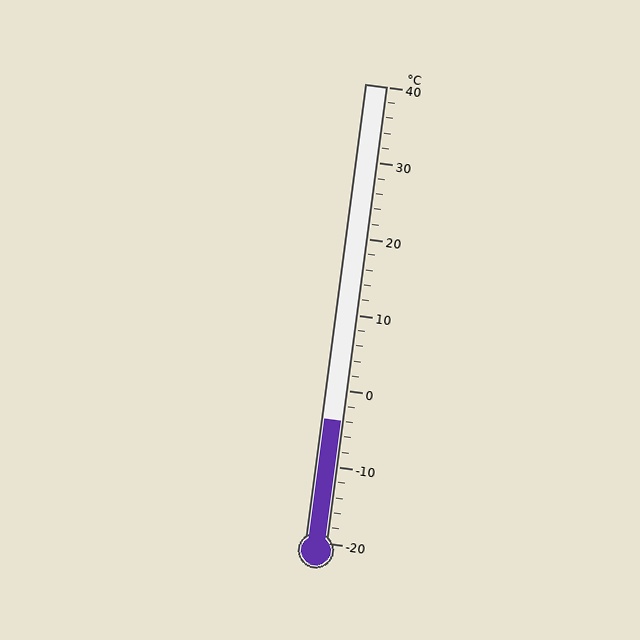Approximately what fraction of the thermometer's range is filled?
The thermometer is filled to approximately 25% of its range.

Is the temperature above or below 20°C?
The temperature is below 20°C.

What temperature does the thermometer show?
The thermometer shows approximately -4°C.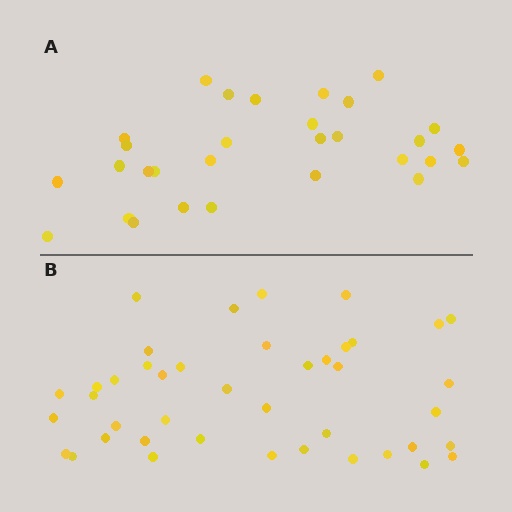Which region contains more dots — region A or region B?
Region B (the bottom region) has more dots.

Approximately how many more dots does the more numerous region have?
Region B has roughly 12 or so more dots than region A.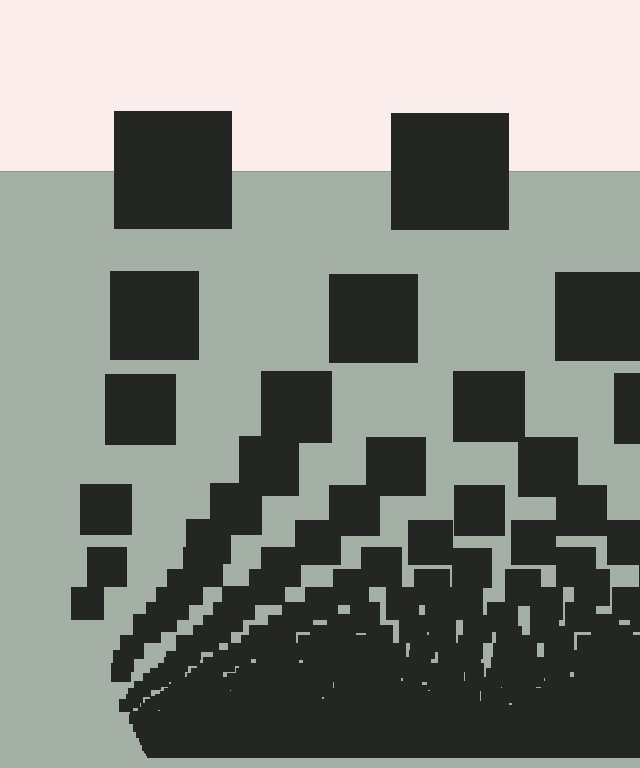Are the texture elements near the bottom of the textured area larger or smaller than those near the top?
Smaller. The gradient is inverted — elements near the bottom are smaller and denser.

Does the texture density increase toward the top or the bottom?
Density increases toward the bottom.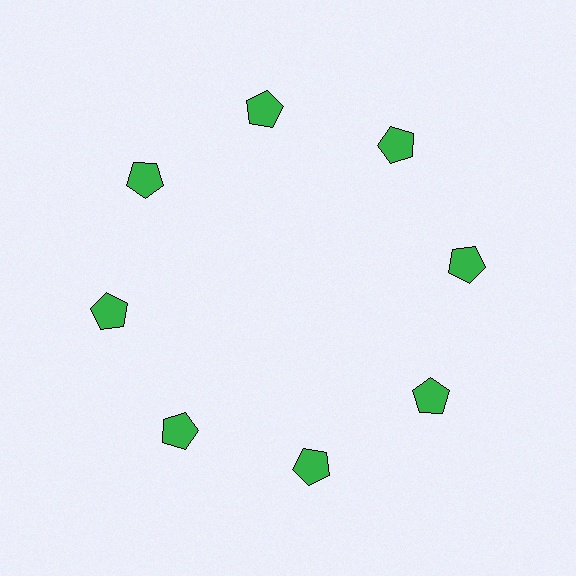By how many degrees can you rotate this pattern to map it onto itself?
The pattern maps onto itself every 45 degrees of rotation.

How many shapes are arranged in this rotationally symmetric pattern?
There are 8 shapes, arranged in 8 groups of 1.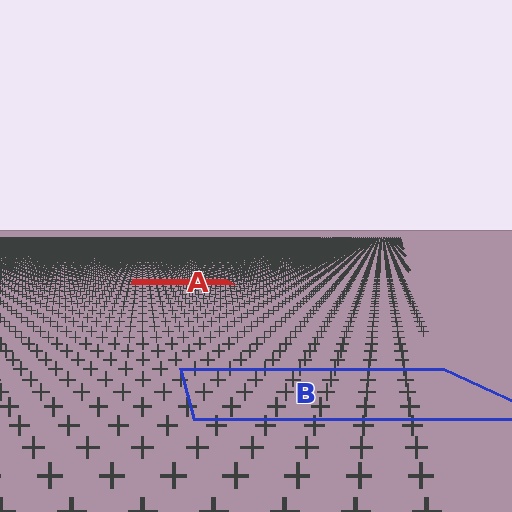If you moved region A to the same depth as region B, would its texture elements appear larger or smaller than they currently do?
They would appear larger. At a closer depth, the same texture elements are projected at a bigger on-screen size.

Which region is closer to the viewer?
Region B is closer. The texture elements there are larger and more spread out.